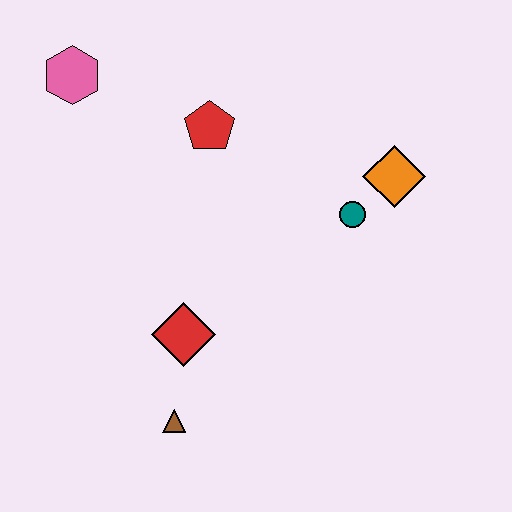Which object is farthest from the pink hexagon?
The brown triangle is farthest from the pink hexagon.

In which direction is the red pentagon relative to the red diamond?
The red pentagon is above the red diamond.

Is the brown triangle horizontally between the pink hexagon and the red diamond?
Yes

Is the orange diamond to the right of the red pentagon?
Yes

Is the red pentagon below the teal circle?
No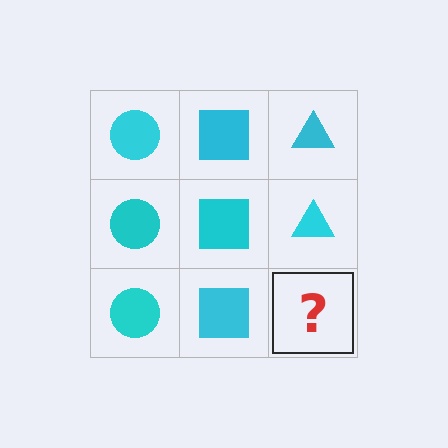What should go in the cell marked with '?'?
The missing cell should contain a cyan triangle.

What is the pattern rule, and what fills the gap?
The rule is that each column has a consistent shape. The gap should be filled with a cyan triangle.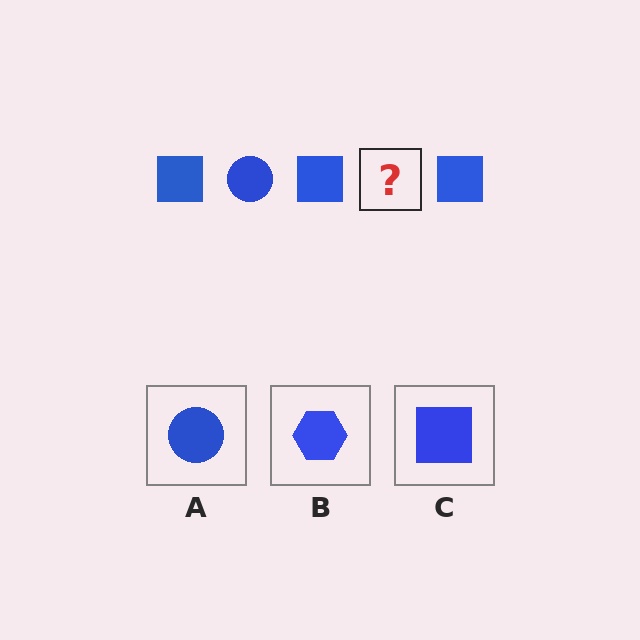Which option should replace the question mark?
Option A.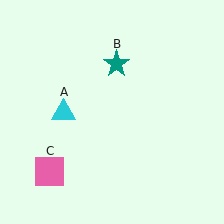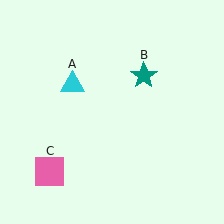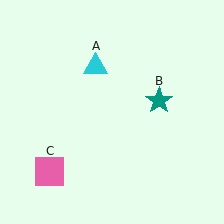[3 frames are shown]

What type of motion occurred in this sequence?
The cyan triangle (object A), teal star (object B) rotated clockwise around the center of the scene.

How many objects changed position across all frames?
2 objects changed position: cyan triangle (object A), teal star (object B).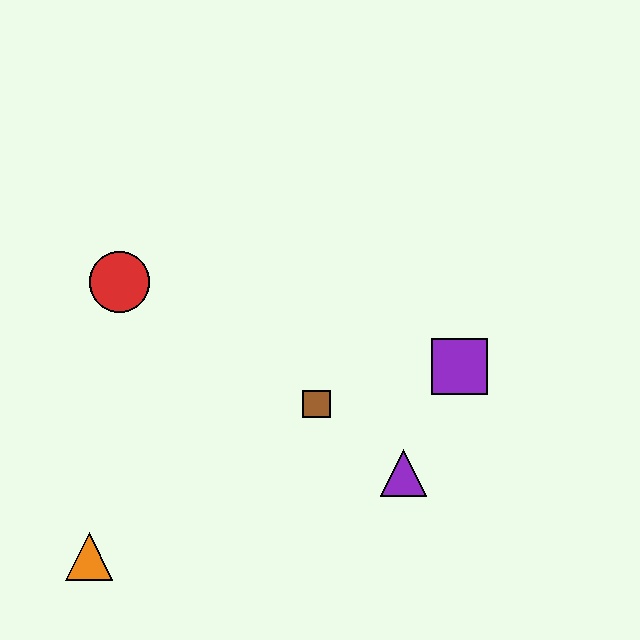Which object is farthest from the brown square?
The orange triangle is farthest from the brown square.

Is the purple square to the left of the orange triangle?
No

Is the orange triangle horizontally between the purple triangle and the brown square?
No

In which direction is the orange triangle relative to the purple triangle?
The orange triangle is to the left of the purple triangle.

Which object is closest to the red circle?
The brown square is closest to the red circle.